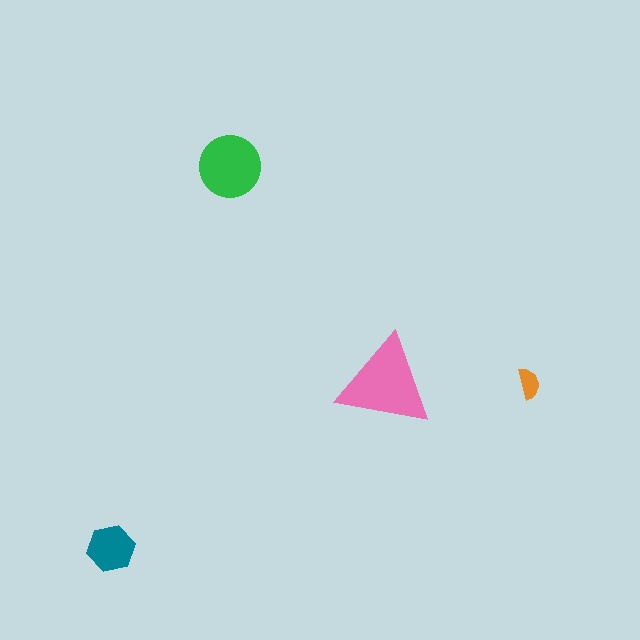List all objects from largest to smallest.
The pink triangle, the green circle, the teal hexagon, the orange semicircle.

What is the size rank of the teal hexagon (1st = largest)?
3rd.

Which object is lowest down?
The teal hexagon is bottommost.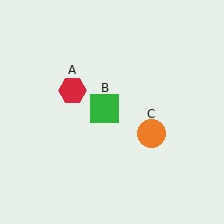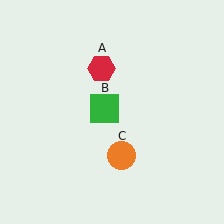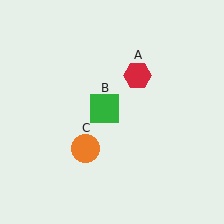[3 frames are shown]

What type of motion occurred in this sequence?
The red hexagon (object A), orange circle (object C) rotated clockwise around the center of the scene.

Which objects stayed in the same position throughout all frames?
Green square (object B) remained stationary.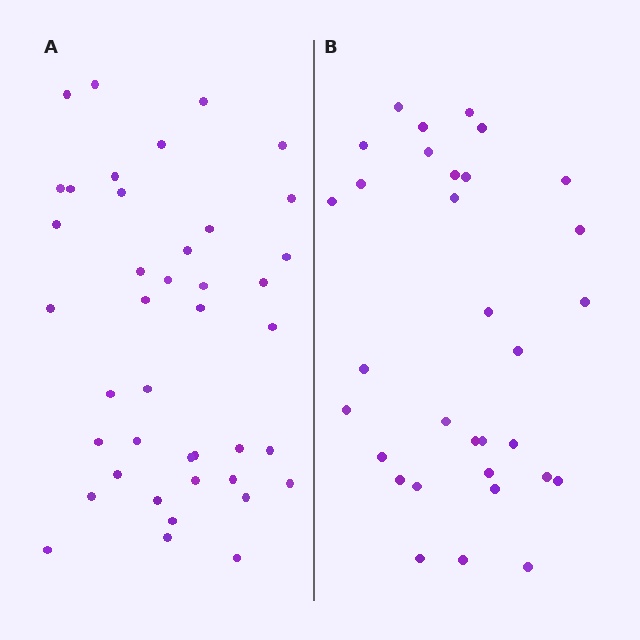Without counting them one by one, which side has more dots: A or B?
Region A (the left region) has more dots.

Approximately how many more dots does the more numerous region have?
Region A has roughly 8 or so more dots than region B.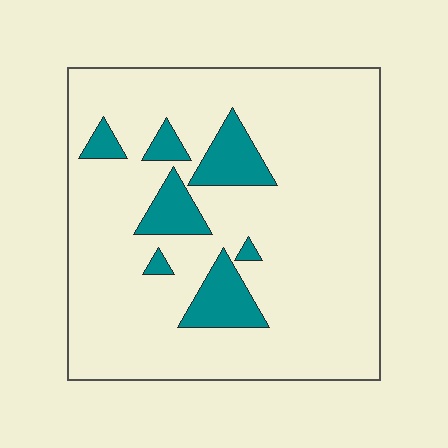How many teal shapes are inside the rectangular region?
7.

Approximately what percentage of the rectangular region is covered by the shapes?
Approximately 15%.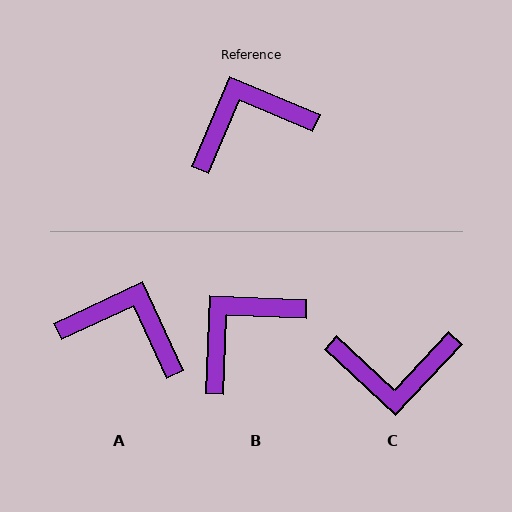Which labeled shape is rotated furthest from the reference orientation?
C, about 160 degrees away.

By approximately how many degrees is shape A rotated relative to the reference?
Approximately 42 degrees clockwise.